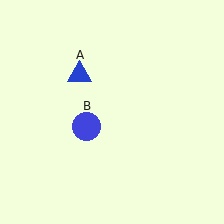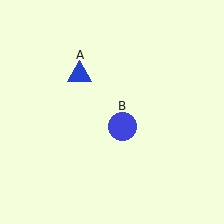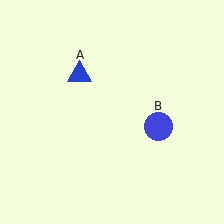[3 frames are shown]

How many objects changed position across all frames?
1 object changed position: blue circle (object B).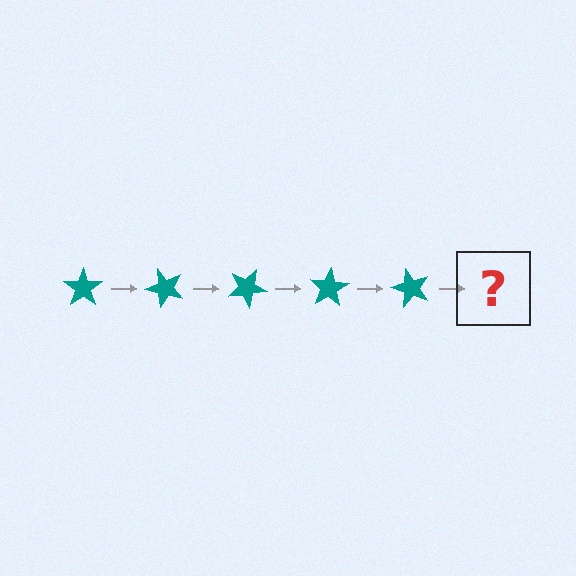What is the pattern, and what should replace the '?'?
The pattern is that the star rotates 50 degrees each step. The '?' should be a teal star rotated 250 degrees.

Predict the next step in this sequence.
The next step is a teal star rotated 250 degrees.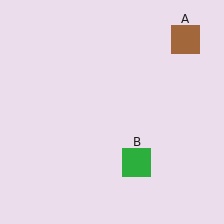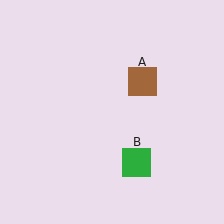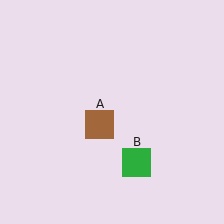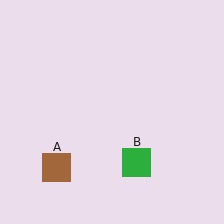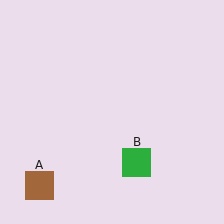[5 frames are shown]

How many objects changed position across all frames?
1 object changed position: brown square (object A).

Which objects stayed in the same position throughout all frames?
Green square (object B) remained stationary.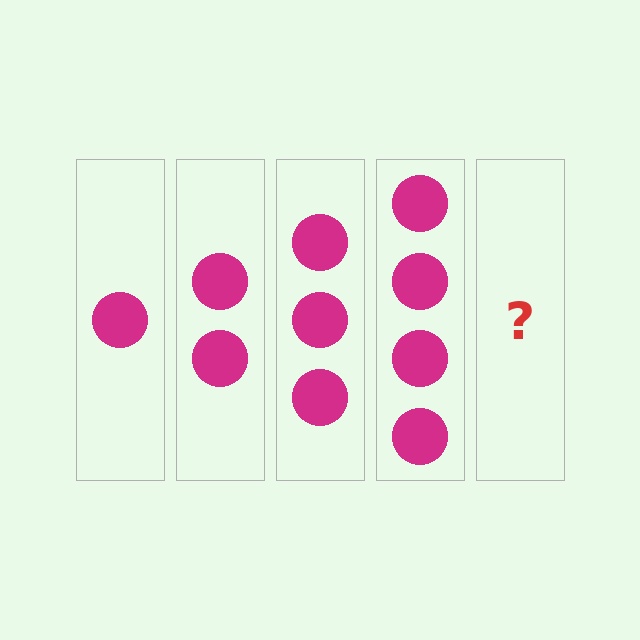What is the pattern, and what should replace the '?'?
The pattern is that each step adds one more circle. The '?' should be 5 circles.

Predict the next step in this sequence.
The next step is 5 circles.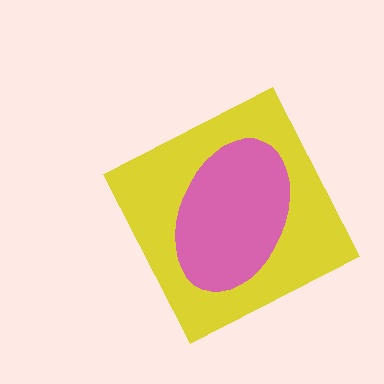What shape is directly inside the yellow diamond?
The pink ellipse.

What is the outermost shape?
The yellow diamond.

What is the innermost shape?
The pink ellipse.